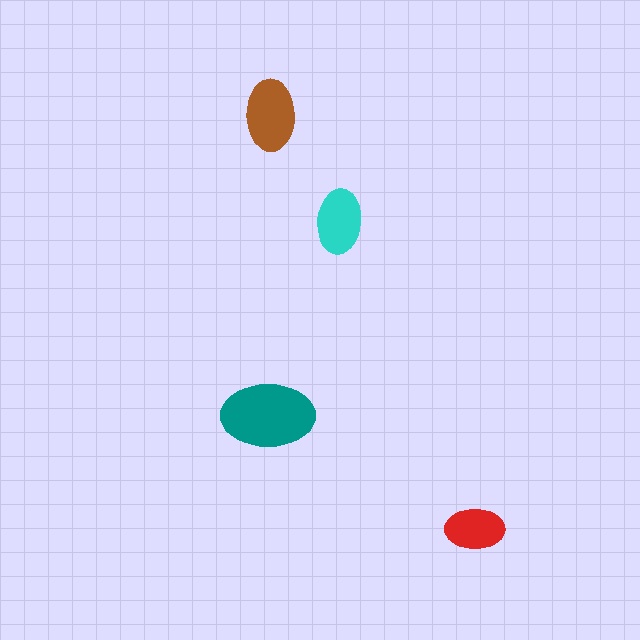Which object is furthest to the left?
The teal ellipse is leftmost.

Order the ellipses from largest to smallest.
the teal one, the brown one, the cyan one, the red one.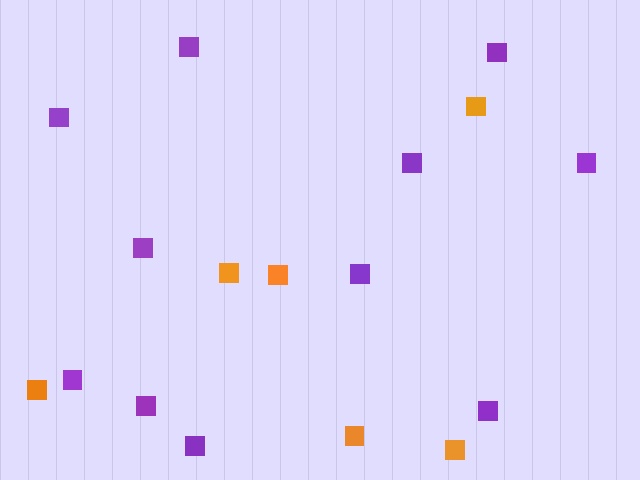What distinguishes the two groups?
There are 2 groups: one group of orange squares (6) and one group of purple squares (11).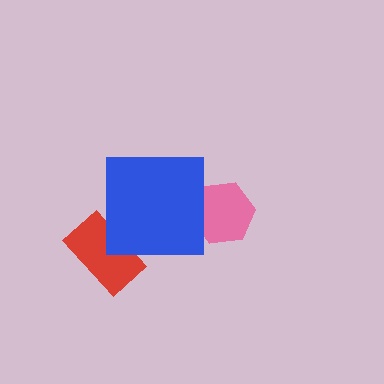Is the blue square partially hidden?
No, no other shape covers it.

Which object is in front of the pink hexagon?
The blue square is in front of the pink hexagon.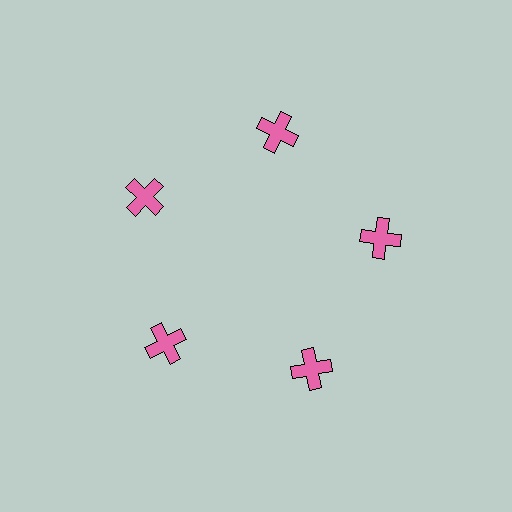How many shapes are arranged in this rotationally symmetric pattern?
There are 5 shapes, arranged in 5 groups of 1.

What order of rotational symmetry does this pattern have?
This pattern has 5-fold rotational symmetry.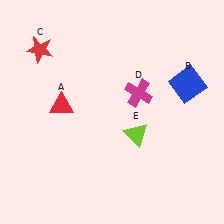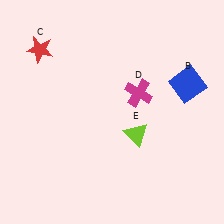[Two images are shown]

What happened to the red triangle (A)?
The red triangle (A) was removed in Image 2. It was in the top-left area of Image 1.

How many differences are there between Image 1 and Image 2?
There is 1 difference between the two images.